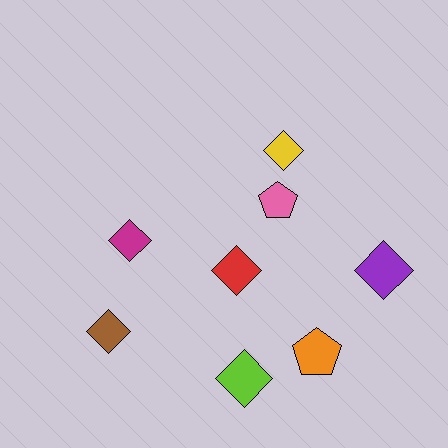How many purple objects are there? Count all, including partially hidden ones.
There is 1 purple object.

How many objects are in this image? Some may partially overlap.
There are 8 objects.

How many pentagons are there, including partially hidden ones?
There are 2 pentagons.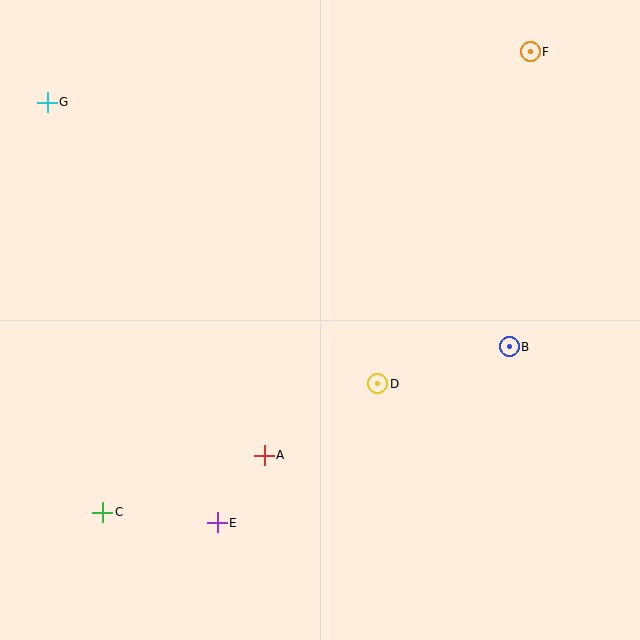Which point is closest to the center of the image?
Point D at (378, 384) is closest to the center.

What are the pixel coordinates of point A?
Point A is at (264, 455).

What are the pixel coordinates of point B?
Point B is at (509, 347).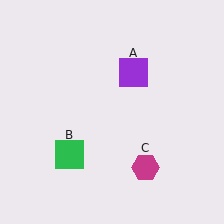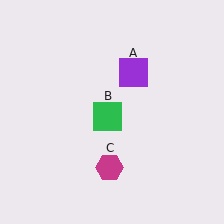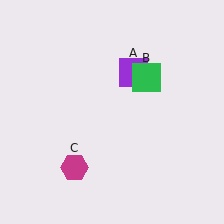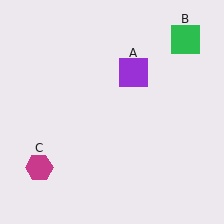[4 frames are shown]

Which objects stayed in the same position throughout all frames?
Purple square (object A) remained stationary.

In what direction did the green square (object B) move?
The green square (object B) moved up and to the right.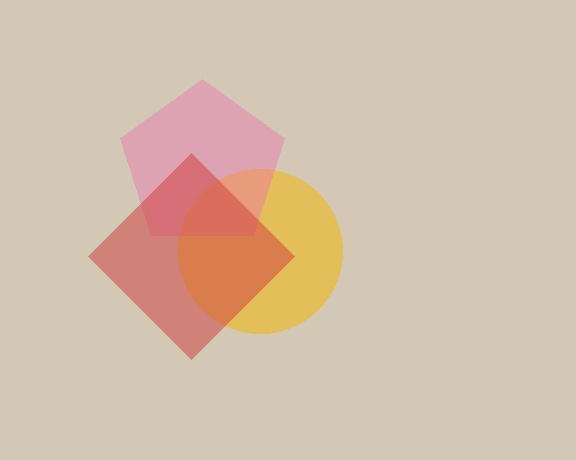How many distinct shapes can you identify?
There are 3 distinct shapes: a yellow circle, a pink pentagon, a red diamond.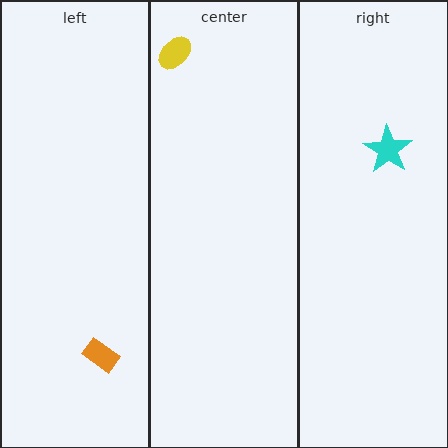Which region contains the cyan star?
The right region.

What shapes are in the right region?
The cyan star.